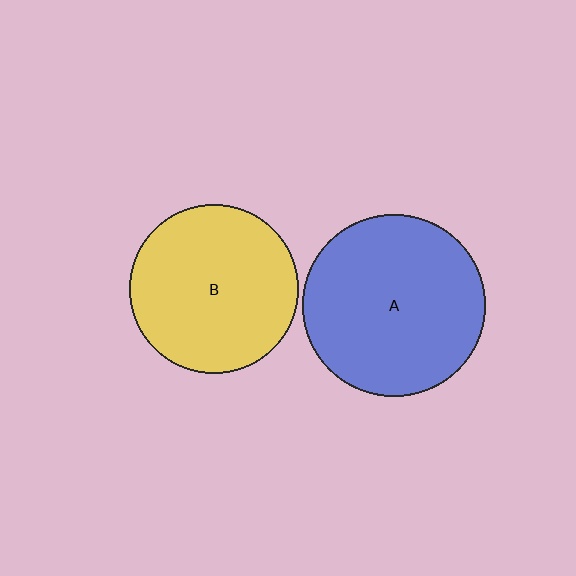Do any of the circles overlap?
No, none of the circles overlap.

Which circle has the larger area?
Circle A (blue).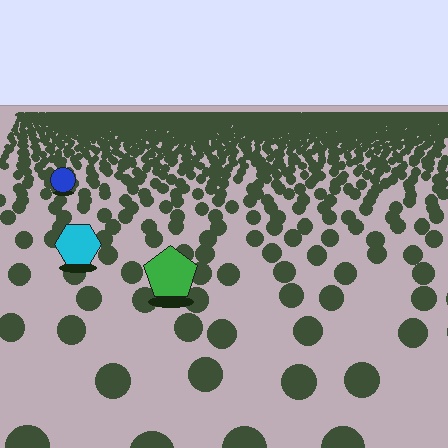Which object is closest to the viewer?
The green pentagon is closest. The texture marks near it are larger and more spread out.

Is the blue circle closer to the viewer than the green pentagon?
No. The green pentagon is closer — you can tell from the texture gradient: the ground texture is coarser near it.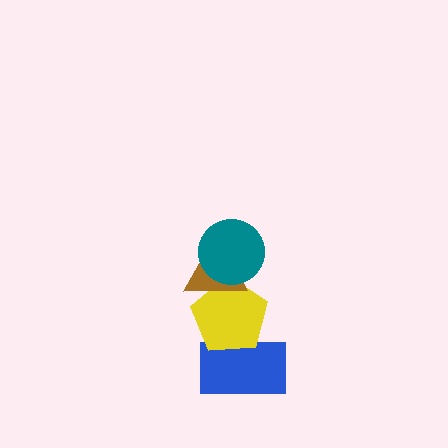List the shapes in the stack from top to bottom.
From top to bottom: the teal circle, the brown triangle, the yellow pentagon, the blue rectangle.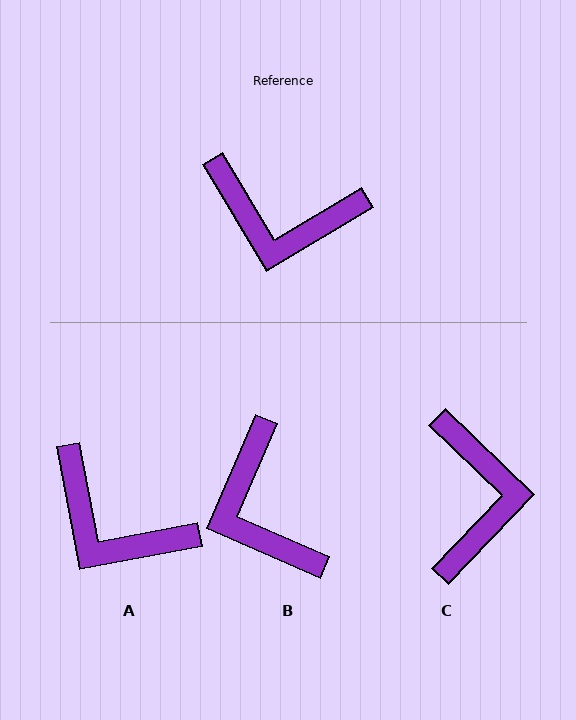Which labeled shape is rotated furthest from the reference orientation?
C, about 105 degrees away.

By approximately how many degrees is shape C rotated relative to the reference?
Approximately 105 degrees counter-clockwise.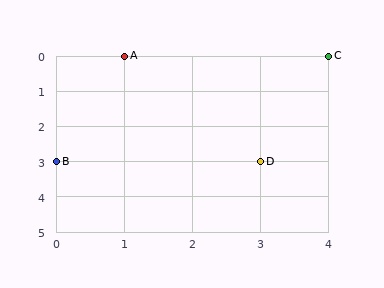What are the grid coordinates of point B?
Point B is at grid coordinates (0, 3).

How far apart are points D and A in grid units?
Points D and A are 2 columns and 3 rows apart (about 3.6 grid units diagonally).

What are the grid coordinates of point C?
Point C is at grid coordinates (4, 0).